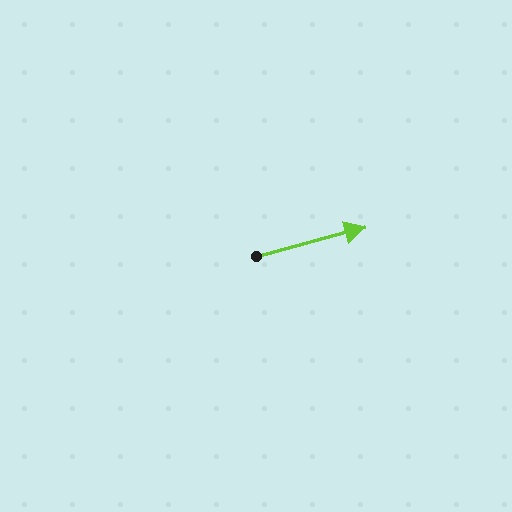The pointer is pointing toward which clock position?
Roughly 3 o'clock.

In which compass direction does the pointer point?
East.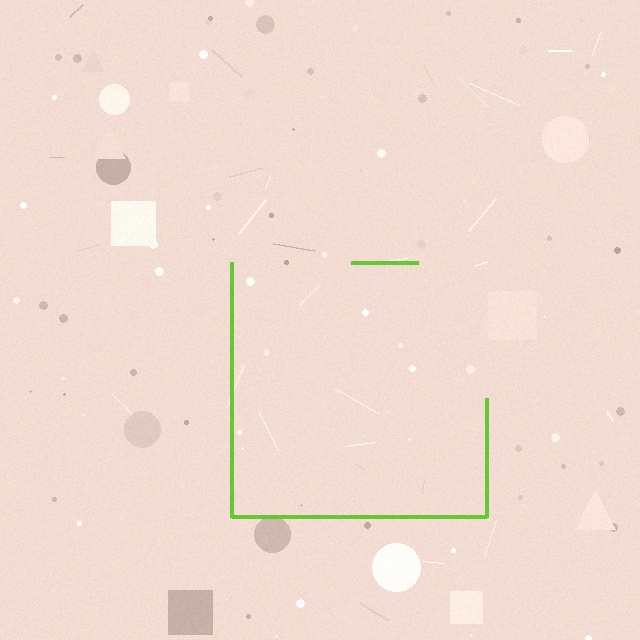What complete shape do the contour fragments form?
The contour fragments form a square.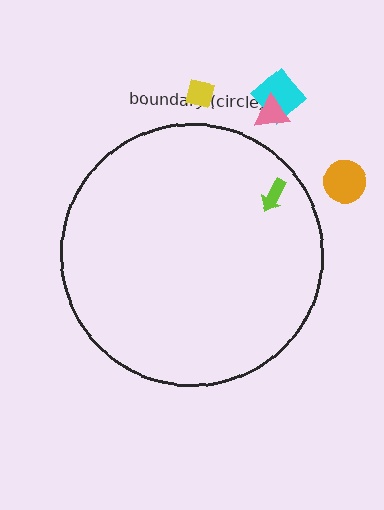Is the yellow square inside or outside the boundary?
Outside.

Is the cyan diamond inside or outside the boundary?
Outside.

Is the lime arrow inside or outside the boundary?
Inside.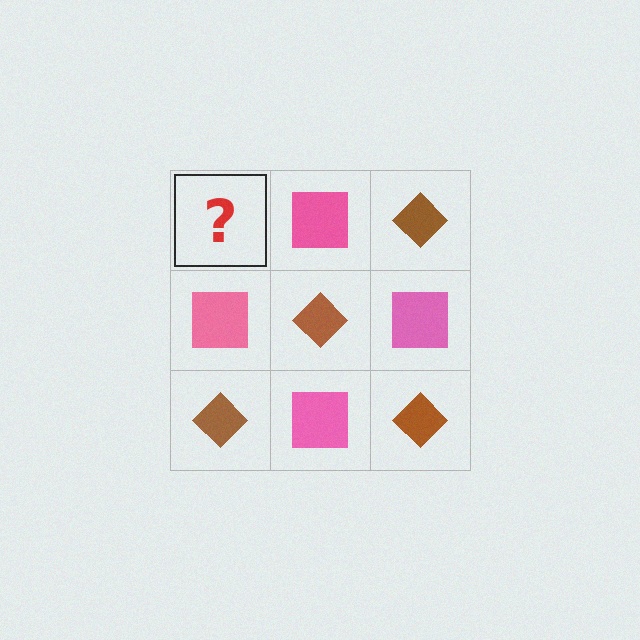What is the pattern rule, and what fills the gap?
The rule is that it alternates brown diamond and pink square in a checkerboard pattern. The gap should be filled with a brown diamond.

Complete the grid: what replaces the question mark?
The question mark should be replaced with a brown diamond.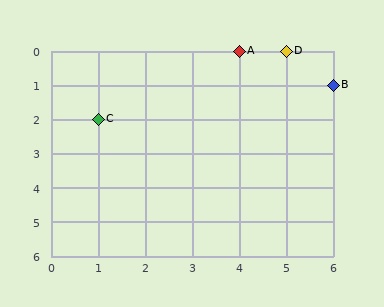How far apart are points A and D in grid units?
Points A and D are 1 column apart.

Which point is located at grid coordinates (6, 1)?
Point B is at (6, 1).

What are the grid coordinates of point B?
Point B is at grid coordinates (6, 1).